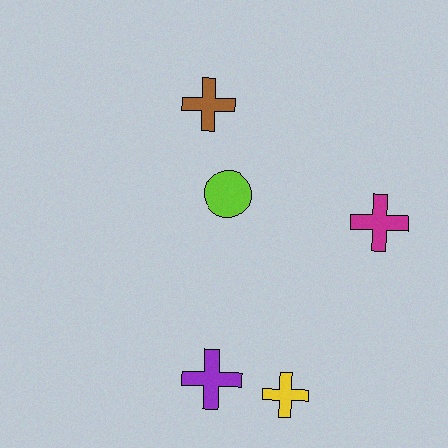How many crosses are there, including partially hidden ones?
There are 4 crosses.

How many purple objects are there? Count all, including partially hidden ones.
There is 1 purple object.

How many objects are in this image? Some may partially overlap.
There are 5 objects.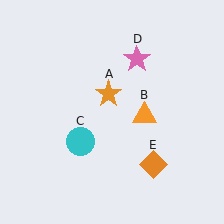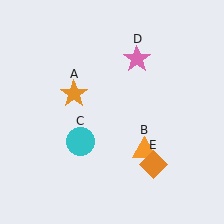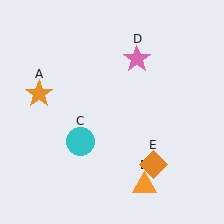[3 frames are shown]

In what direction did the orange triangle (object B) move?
The orange triangle (object B) moved down.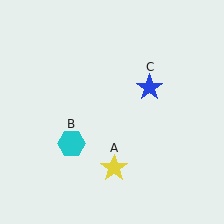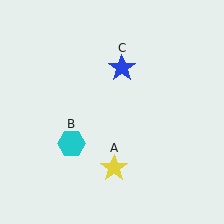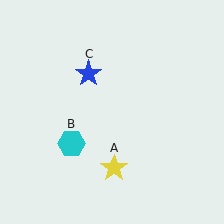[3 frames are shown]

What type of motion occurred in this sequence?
The blue star (object C) rotated counterclockwise around the center of the scene.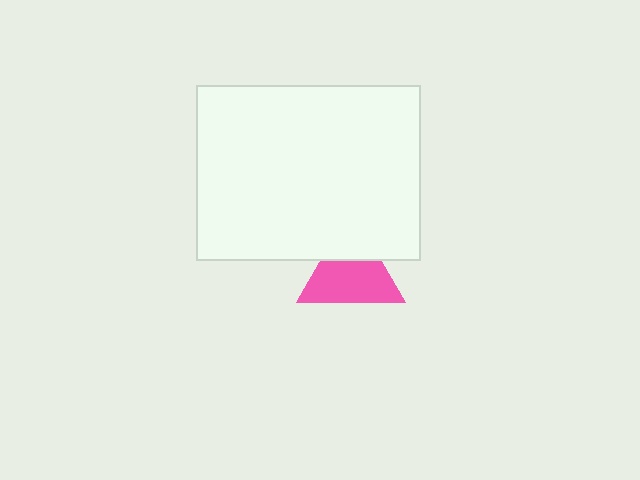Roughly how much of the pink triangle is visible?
Most of it is visible (roughly 68%).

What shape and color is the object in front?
The object in front is a white rectangle.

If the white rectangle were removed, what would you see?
You would see the complete pink triangle.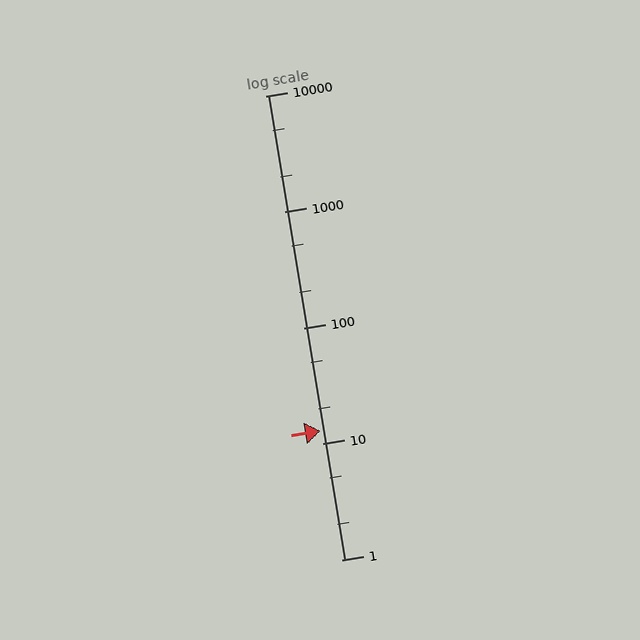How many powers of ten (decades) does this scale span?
The scale spans 4 decades, from 1 to 10000.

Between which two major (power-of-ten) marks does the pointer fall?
The pointer is between 10 and 100.